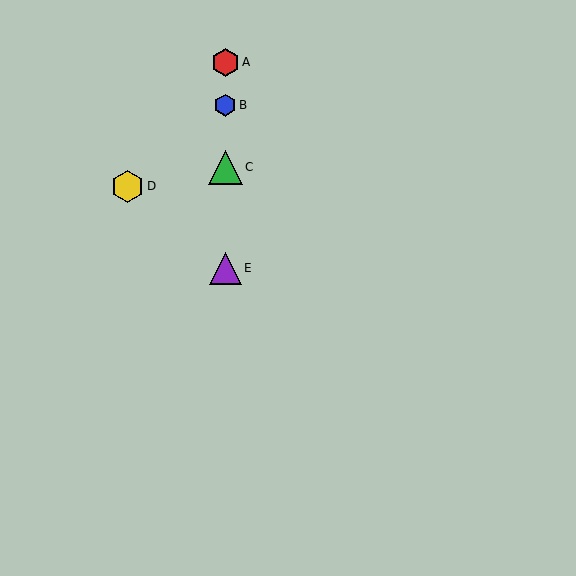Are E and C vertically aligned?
Yes, both are at x≈225.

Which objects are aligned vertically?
Objects A, B, C, E are aligned vertically.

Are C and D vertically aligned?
No, C is at x≈225 and D is at x≈128.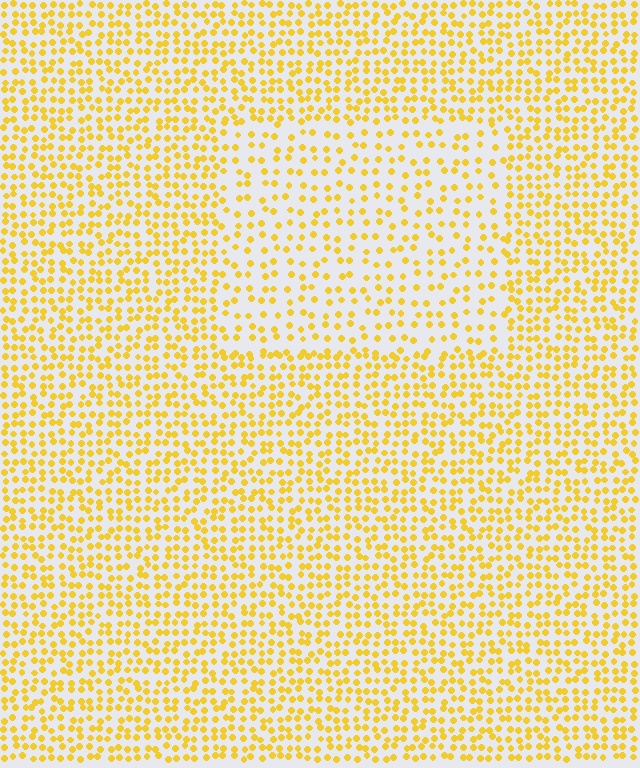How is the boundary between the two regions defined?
The boundary is defined by a change in element density (approximately 1.8x ratio). All elements are the same color, size, and shape.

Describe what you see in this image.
The image contains small yellow elements arranged at two different densities. A rectangle-shaped region is visible where the elements are less densely packed than the surrounding area.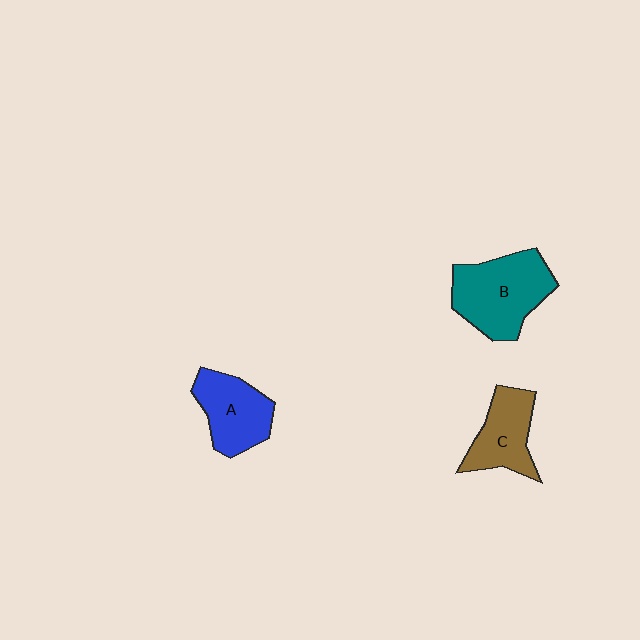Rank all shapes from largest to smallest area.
From largest to smallest: B (teal), A (blue), C (brown).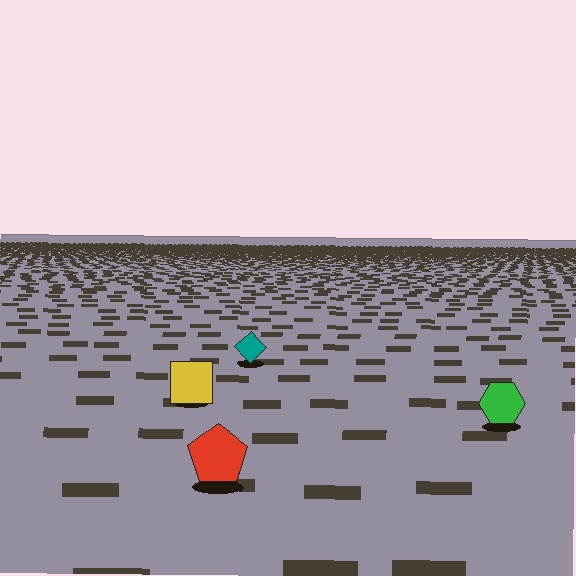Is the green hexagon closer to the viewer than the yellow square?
Yes. The green hexagon is closer — you can tell from the texture gradient: the ground texture is coarser near it.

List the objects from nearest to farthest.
From nearest to farthest: the red pentagon, the green hexagon, the yellow square, the teal diamond.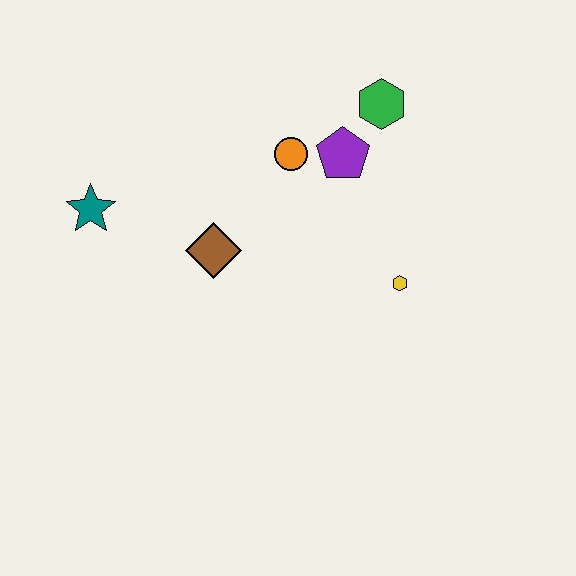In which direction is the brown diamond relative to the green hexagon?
The brown diamond is to the left of the green hexagon.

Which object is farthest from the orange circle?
The teal star is farthest from the orange circle.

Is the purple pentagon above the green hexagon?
No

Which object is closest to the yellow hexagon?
The purple pentagon is closest to the yellow hexagon.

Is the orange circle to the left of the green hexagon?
Yes